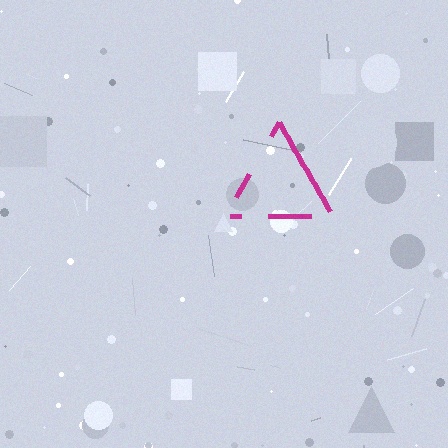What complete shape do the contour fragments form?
The contour fragments form a triangle.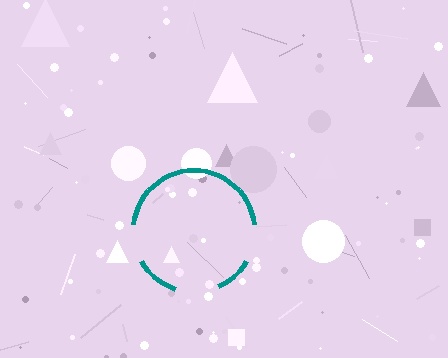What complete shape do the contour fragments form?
The contour fragments form a circle.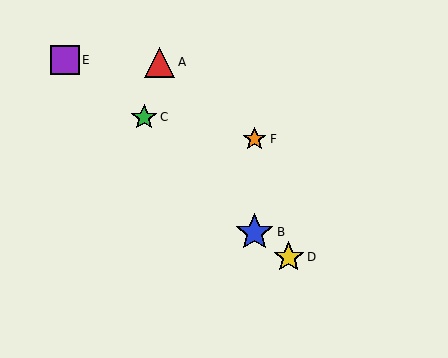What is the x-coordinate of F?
Object F is at x≈255.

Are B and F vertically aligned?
Yes, both are at x≈255.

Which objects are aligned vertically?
Objects B, F are aligned vertically.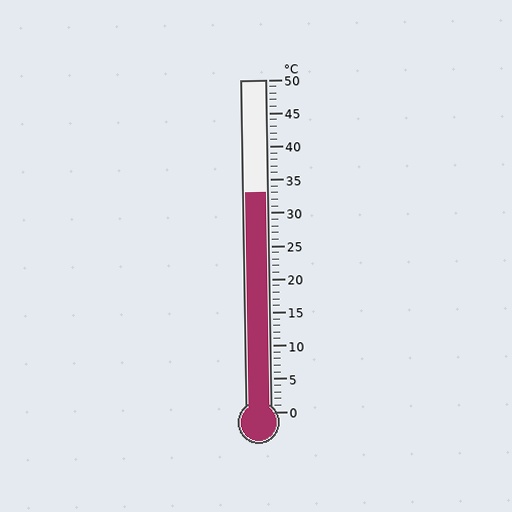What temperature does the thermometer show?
The thermometer shows approximately 33°C.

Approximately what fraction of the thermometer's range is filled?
The thermometer is filled to approximately 65% of its range.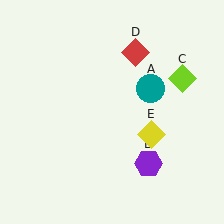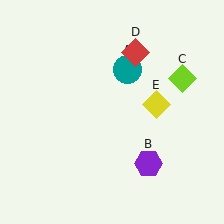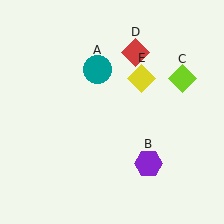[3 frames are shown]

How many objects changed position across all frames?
2 objects changed position: teal circle (object A), yellow diamond (object E).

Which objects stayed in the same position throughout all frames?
Purple hexagon (object B) and lime diamond (object C) and red diamond (object D) remained stationary.